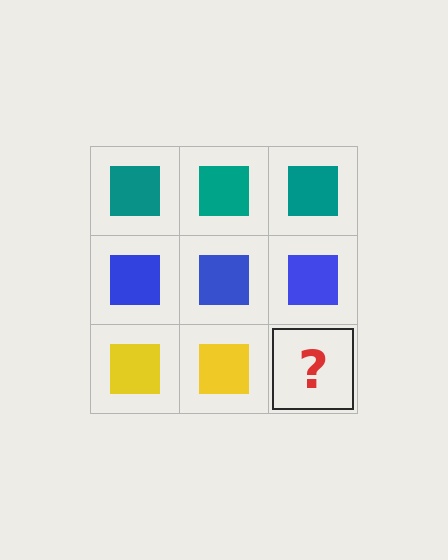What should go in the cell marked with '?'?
The missing cell should contain a yellow square.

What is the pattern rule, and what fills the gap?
The rule is that each row has a consistent color. The gap should be filled with a yellow square.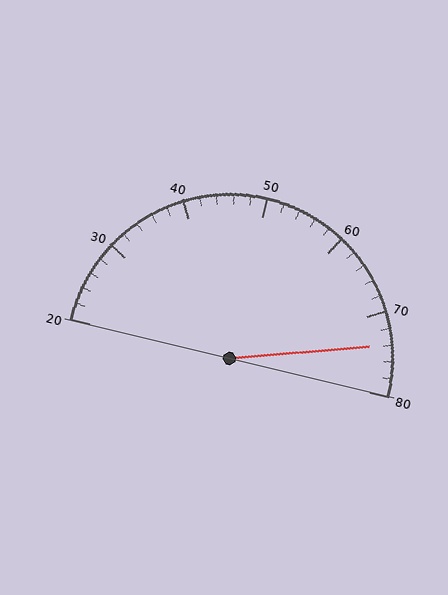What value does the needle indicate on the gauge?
The needle indicates approximately 74.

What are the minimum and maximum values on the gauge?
The gauge ranges from 20 to 80.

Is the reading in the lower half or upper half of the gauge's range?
The reading is in the upper half of the range (20 to 80).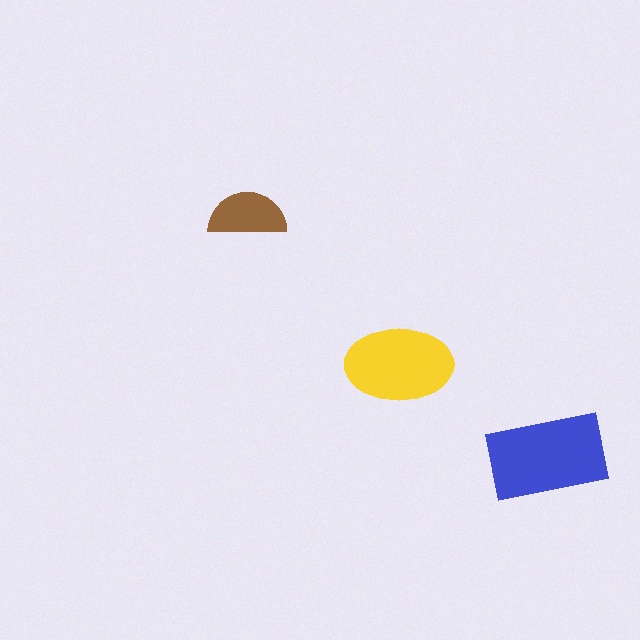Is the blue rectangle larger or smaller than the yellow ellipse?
Larger.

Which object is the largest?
The blue rectangle.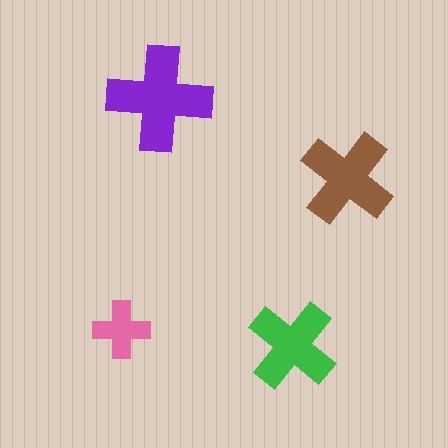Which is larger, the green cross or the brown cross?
The brown one.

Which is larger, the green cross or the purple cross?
The purple one.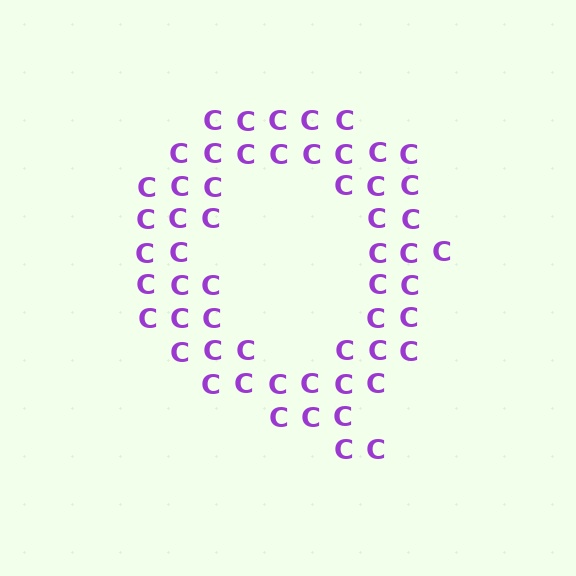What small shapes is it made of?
It is made of small letter C's.